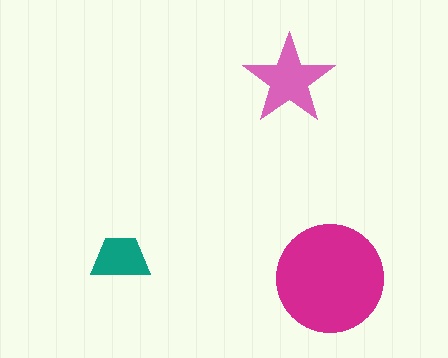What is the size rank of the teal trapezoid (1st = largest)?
3rd.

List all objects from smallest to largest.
The teal trapezoid, the pink star, the magenta circle.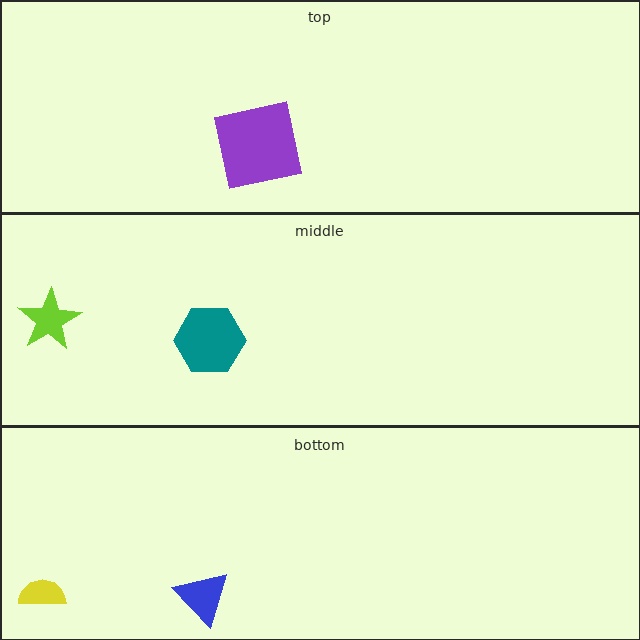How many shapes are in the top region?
1.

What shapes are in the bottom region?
The yellow semicircle, the blue triangle.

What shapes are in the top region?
The purple square.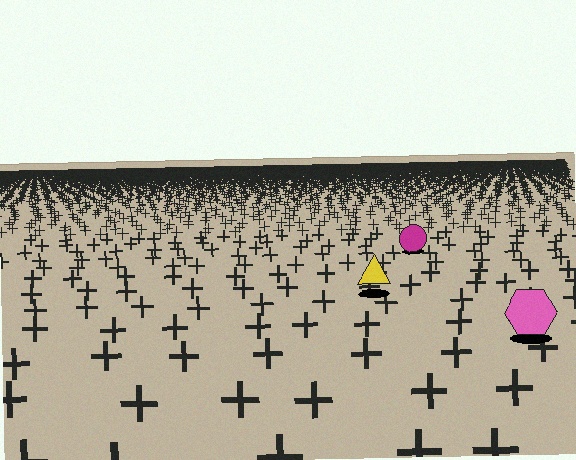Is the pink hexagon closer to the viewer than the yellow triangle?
Yes. The pink hexagon is closer — you can tell from the texture gradient: the ground texture is coarser near it.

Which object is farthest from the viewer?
The magenta circle is farthest from the viewer. It appears smaller and the ground texture around it is denser.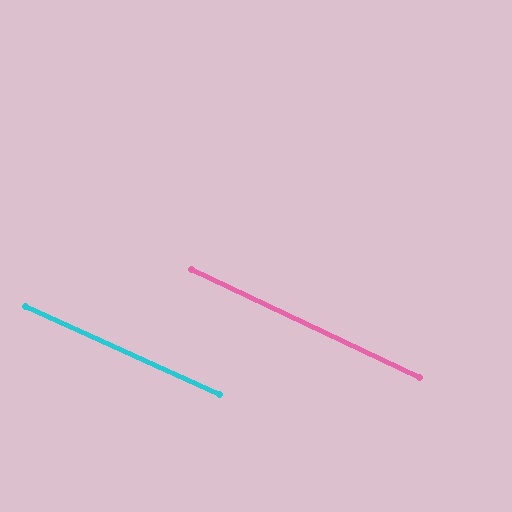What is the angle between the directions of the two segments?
Approximately 1 degree.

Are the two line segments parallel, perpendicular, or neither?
Parallel — their directions differ by only 0.8°.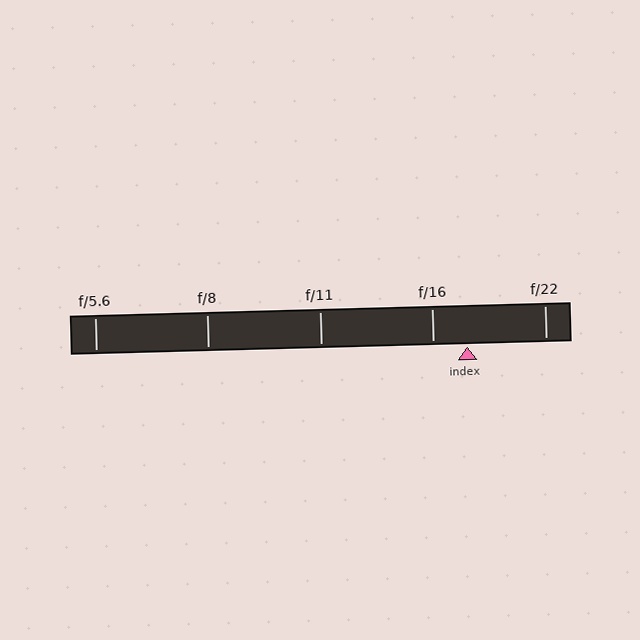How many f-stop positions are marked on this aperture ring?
There are 5 f-stop positions marked.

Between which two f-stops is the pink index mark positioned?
The index mark is between f/16 and f/22.